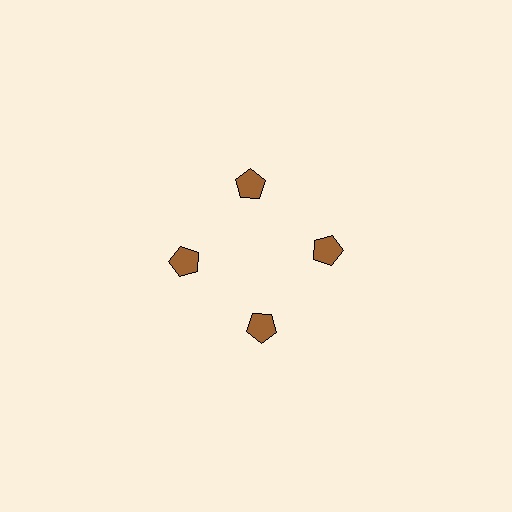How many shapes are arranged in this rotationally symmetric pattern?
There are 4 shapes, arranged in 4 groups of 1.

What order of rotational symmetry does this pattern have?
This pattern has 4-fold rotational symmetry.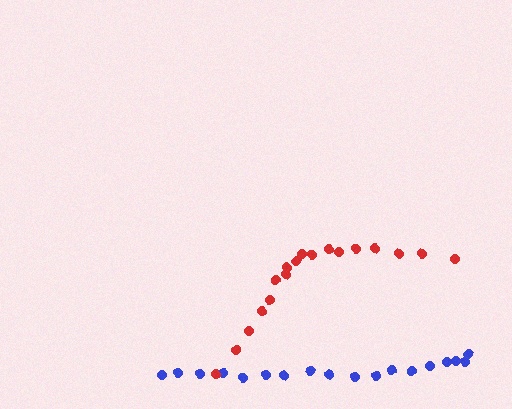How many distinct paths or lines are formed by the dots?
There are 2 distinct paths.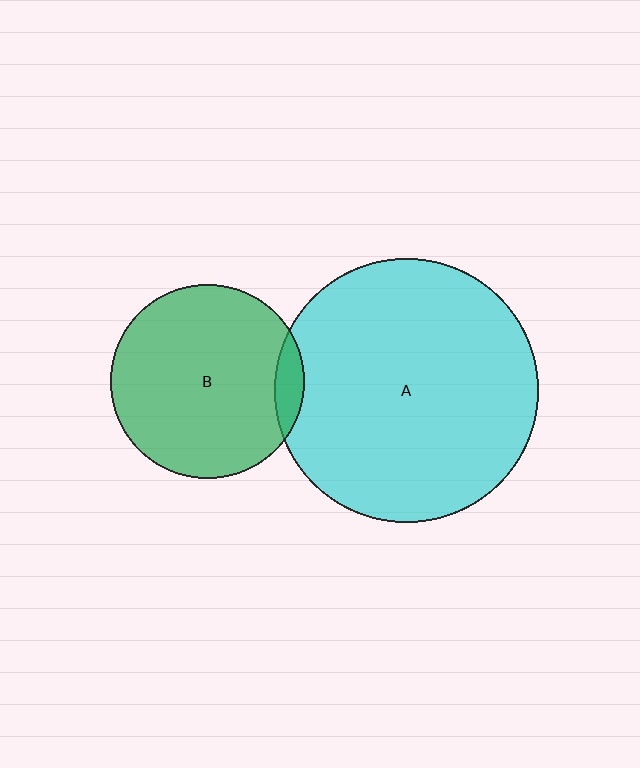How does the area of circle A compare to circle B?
Approximately 1.9 times.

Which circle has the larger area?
Circle A (cyan).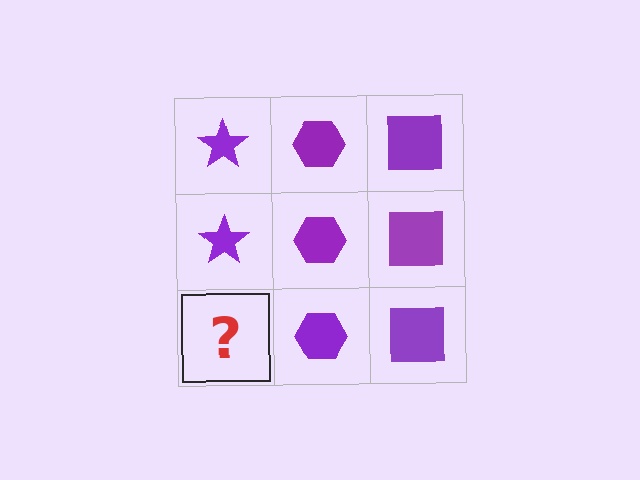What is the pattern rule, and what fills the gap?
The rule is that each column has a consistent shape. The gap should be filled with a purple star.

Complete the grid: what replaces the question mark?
The question mark should be replaced with a purple star.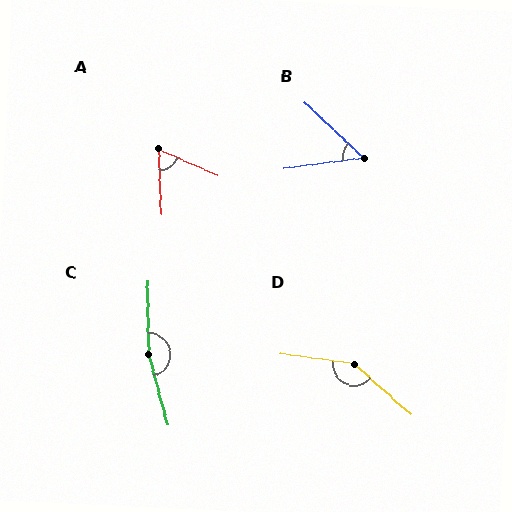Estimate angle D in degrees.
Approximately 146 degrees.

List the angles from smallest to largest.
B (51°), A (64°), D (146°), C (166°).